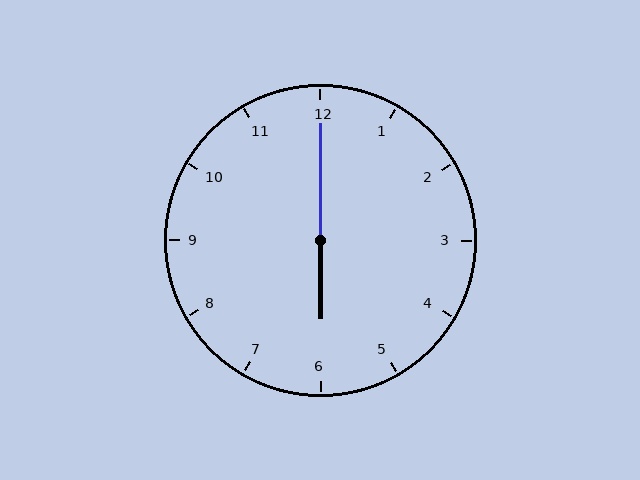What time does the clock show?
6:00.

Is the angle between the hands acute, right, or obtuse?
It is obtuse.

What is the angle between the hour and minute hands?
Approximately 180 degrees.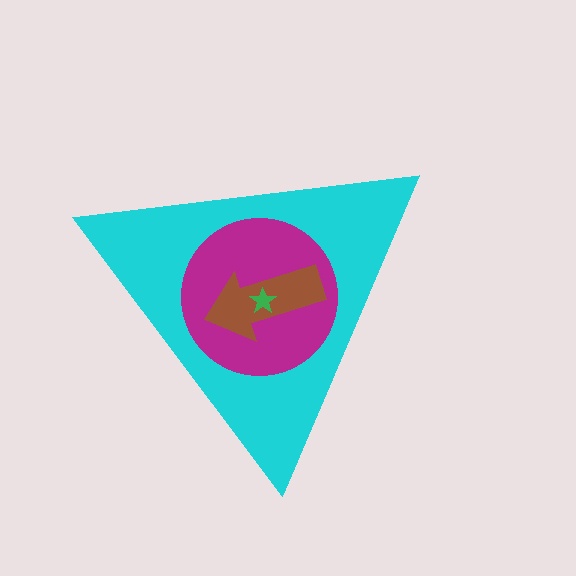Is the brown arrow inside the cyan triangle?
Yes.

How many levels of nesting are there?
4.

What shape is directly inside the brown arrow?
The green star.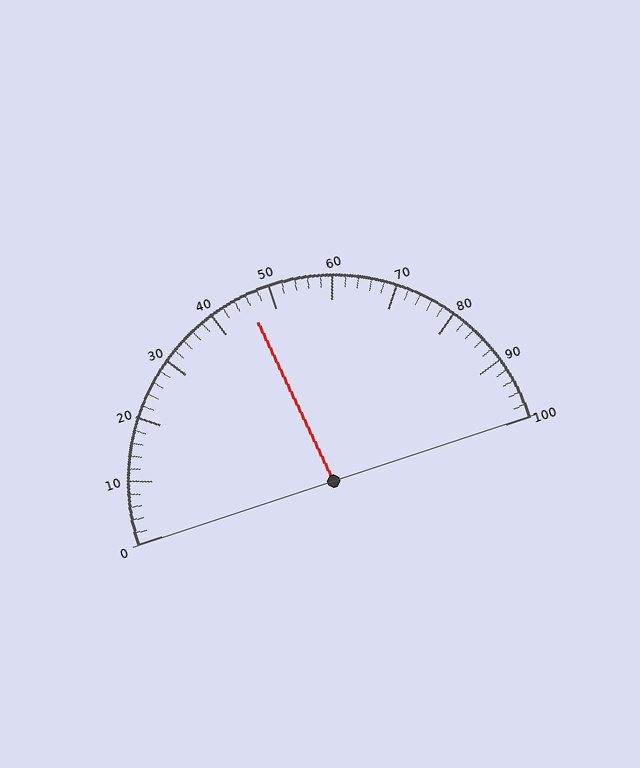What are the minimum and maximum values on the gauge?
The gauge ranges from 0 to 100.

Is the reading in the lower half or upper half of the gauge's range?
The reading is in the lower half of the range (0 to 100).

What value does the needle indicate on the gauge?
The needle indicates approximately 46.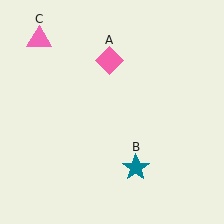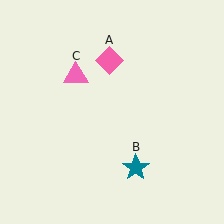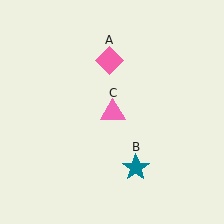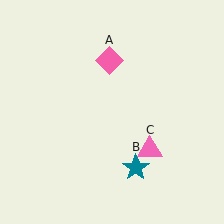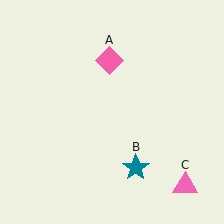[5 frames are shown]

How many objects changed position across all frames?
1 object changed position: pink triangle (object C).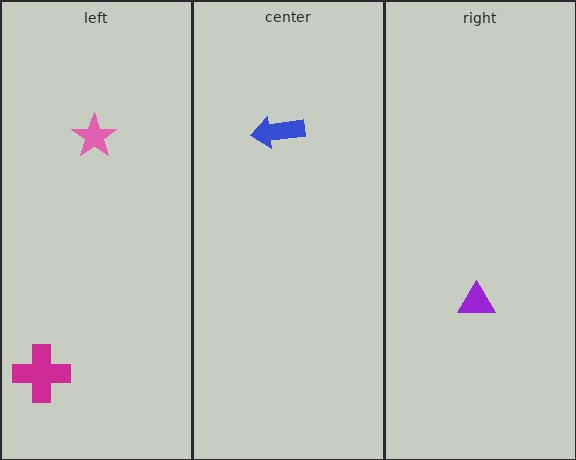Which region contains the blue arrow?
The center region.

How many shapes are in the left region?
2.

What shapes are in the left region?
The magenta cross, the pink star.